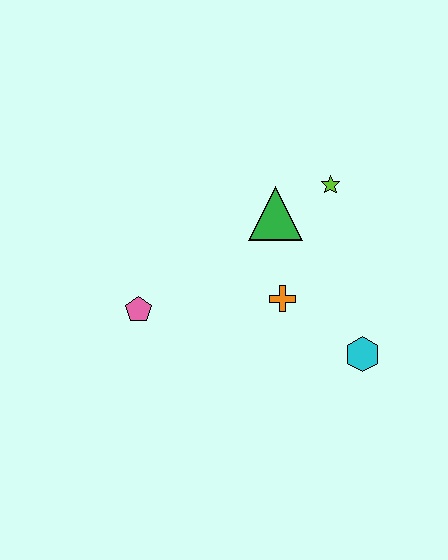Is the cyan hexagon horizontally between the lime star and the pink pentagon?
No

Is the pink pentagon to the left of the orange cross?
Yes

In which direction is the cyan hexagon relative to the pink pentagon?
The cyan hexagon is to the right of the pink pentagon.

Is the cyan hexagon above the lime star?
No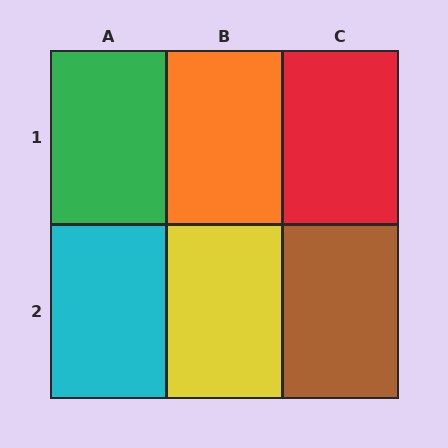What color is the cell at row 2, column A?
Cyan.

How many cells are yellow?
1 cell is yellow.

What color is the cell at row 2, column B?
Yellow.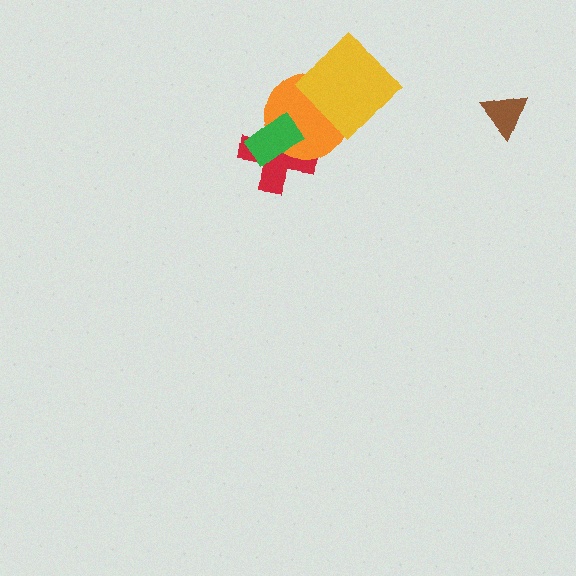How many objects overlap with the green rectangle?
2 objects overlap with the green rectangle.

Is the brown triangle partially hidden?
No, no other shape covers it.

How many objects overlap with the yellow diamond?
1 object overlaps with the yellow diamond.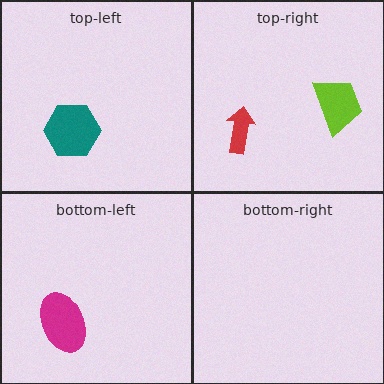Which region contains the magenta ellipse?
The bottom-left region.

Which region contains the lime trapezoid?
The top-right region.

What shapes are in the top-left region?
The teal hexagon.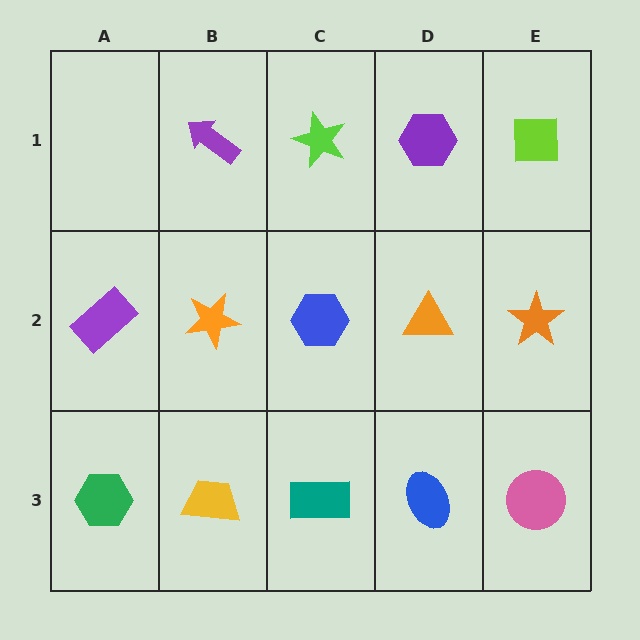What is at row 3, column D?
A blue ellipse.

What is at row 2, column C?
A blue hexagon.